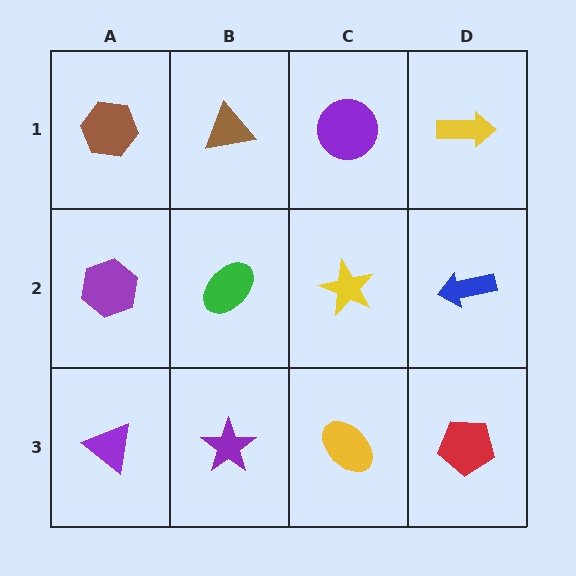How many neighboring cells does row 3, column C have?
3.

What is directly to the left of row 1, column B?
A brown hexagon.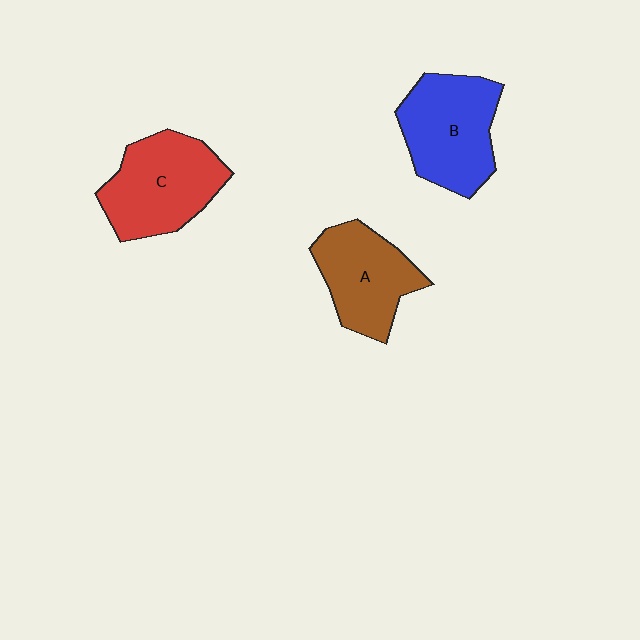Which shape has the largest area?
Shape C (red).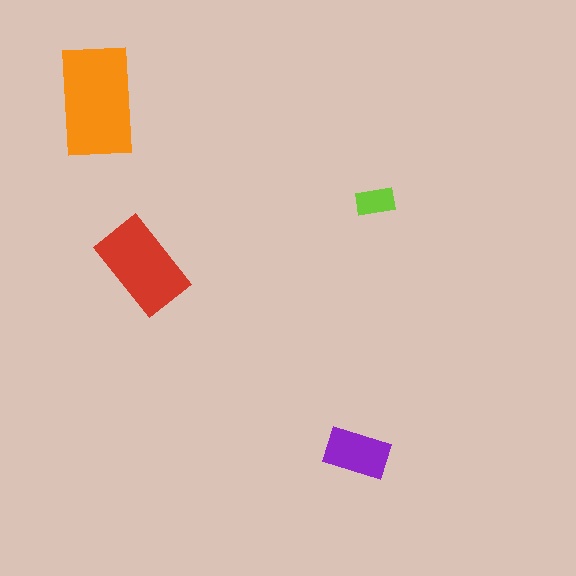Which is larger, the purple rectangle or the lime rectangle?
The purple one.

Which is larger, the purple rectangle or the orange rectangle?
The orange one.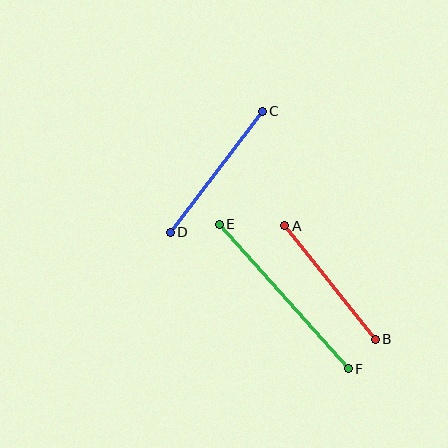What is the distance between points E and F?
The distance is approximately 194 pixels.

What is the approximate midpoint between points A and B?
The midpoint is at approximately (330, 282) pixels.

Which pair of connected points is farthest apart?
Points E and F are farthest apart.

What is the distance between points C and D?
The distance is approximately 152 pixels.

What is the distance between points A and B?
The distance is approximately 145 pixels.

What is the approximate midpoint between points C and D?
The midpoint is at approximately (216, 172) pixels.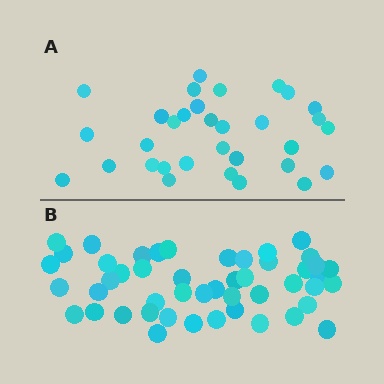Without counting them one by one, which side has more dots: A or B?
Region B (the bottom region) has more dots.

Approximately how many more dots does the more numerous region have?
Region B has approximately 15 more dots than region A.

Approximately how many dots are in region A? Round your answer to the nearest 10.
About 30 dots. (The exact count is 32, which rounds to 30.)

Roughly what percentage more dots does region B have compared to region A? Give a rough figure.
About 50% more.